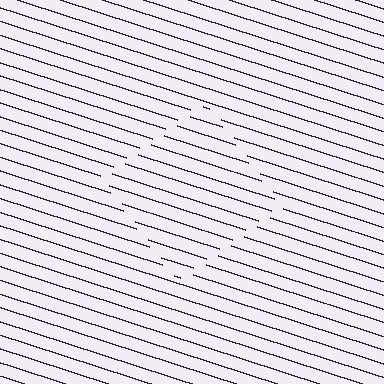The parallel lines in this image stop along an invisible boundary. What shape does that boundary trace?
An illusory square. The interior of the shape contains the same grating, shifted by half a period — the contour is defined by the phase discontinuity where line-ends from the inner and outer gratings abut.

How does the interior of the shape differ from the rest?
The interior of the shape contains the same grating, shifted by half a period — the contour is defined by the phase discontinuity where line-ends from the inner and outer gratings abut.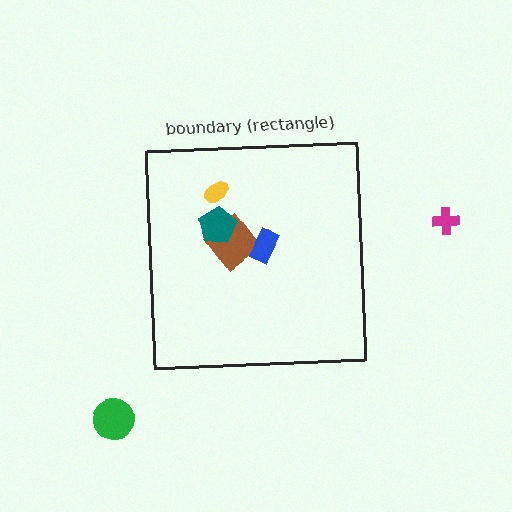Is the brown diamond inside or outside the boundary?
Inside.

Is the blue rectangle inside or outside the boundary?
Inside.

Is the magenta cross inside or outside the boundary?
Outside.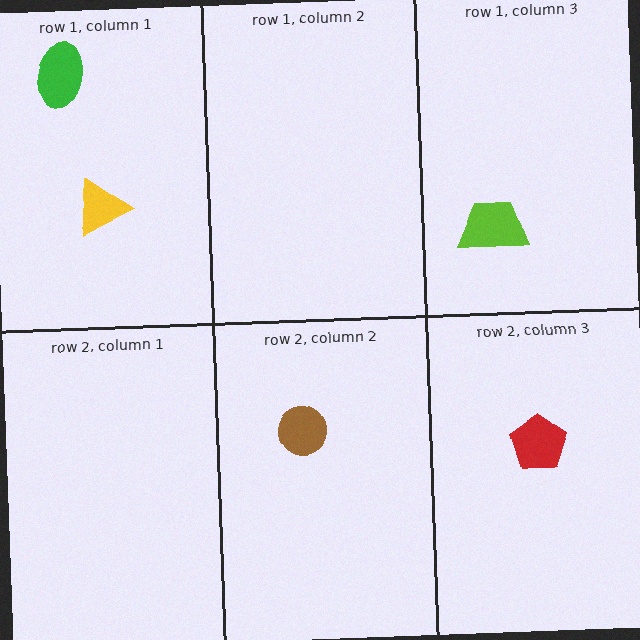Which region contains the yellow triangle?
The row 1, column 1 region.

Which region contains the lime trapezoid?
The row 1, column 3 region.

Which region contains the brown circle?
The row 2, column 2 region.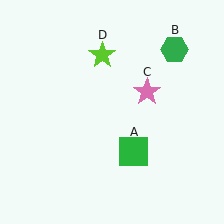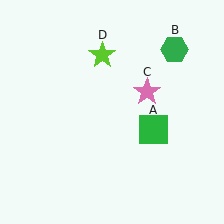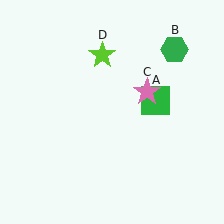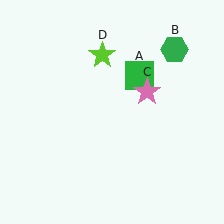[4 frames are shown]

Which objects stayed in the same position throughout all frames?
Green hexagon (object B) and pink star (object C) and lime star (object D) remained stationary.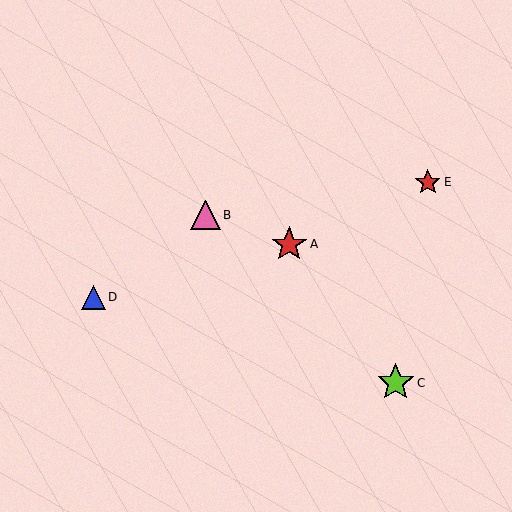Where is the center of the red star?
The center of the red star is at (289, 244).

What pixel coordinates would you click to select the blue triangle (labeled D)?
Click at (93, 297) to select the blue triangle D.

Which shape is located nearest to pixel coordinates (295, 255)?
The red star (labeled A) at (289, 244) is nearest to that location.